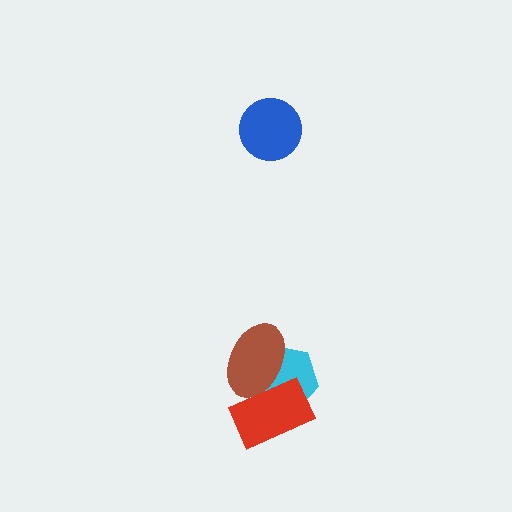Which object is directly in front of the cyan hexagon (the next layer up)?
The brown ellipse is directly in front of the cyan hexagon.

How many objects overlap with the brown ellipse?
2 objects overlap with the brown ellipse.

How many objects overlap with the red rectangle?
2 objects overlap with the red rectangle.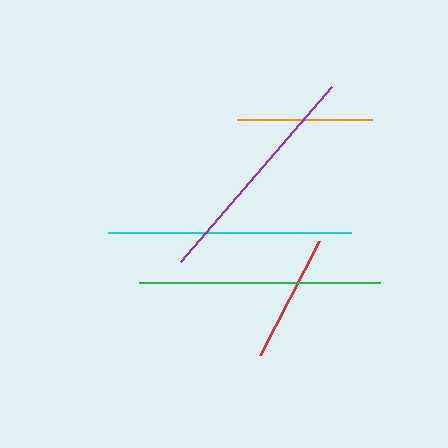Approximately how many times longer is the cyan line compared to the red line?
The cyan line is approximately 1.9 times the length of the red line.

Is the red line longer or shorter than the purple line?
The purple line is longer than the red line.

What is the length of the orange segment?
The orange segment is approximately 135 pixels long.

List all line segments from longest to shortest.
From longest to shortest: cyan, green, purple, orange, red.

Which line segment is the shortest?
The red line is the shortest at approximately 128 pixels.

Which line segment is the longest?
The cyan line is the longest at approximately 243 pixels.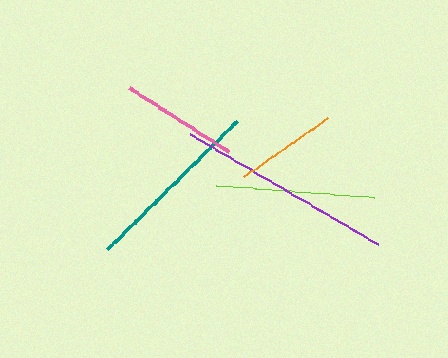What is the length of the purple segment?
The purple segment is approximately 217 pixels long.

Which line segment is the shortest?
The orange line is the shortest at approximately 103 pixels.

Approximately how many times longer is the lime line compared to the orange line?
The lime line is approximately 1.5 times the length of the orange line.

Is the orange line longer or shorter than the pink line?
The pink line is longer than the orange line.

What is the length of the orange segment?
The orange segment is approximately 103 pixels long.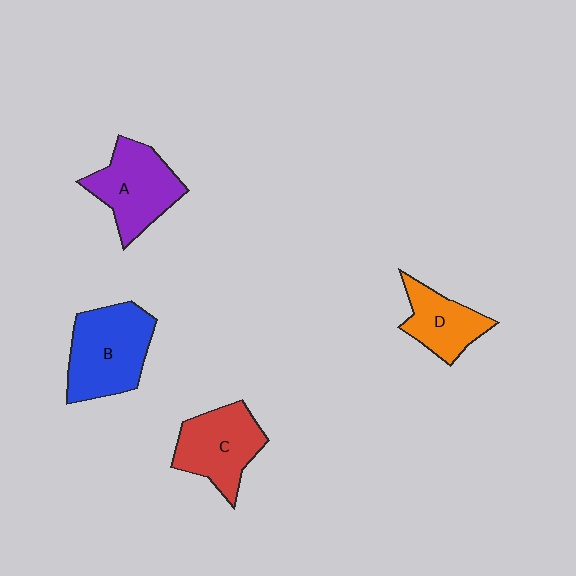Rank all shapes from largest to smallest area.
From largest to smallest: B (blue), A (purple), C (red), D (orange).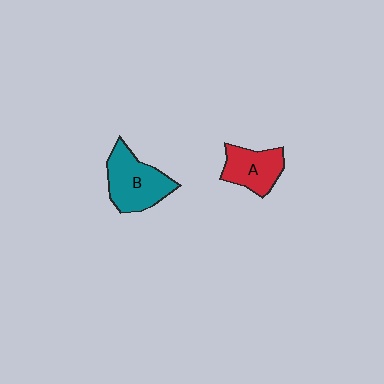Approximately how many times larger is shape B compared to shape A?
Approximately 1.4 times.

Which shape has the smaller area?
Shape A (red).